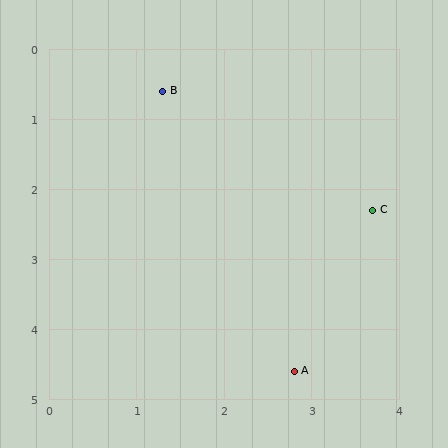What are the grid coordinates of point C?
Point C is at approximately (3.7, 2.3).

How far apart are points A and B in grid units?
Points A and B are about 4.3 grid units apart.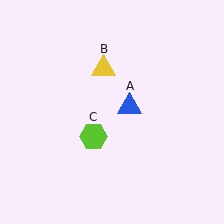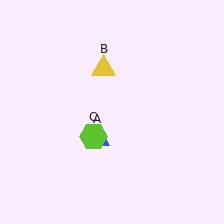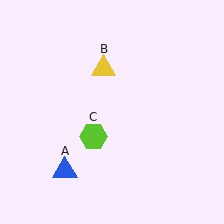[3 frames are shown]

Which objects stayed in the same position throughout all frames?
Yellow triangle (object B) and lime hexagon (object C) remained stationary.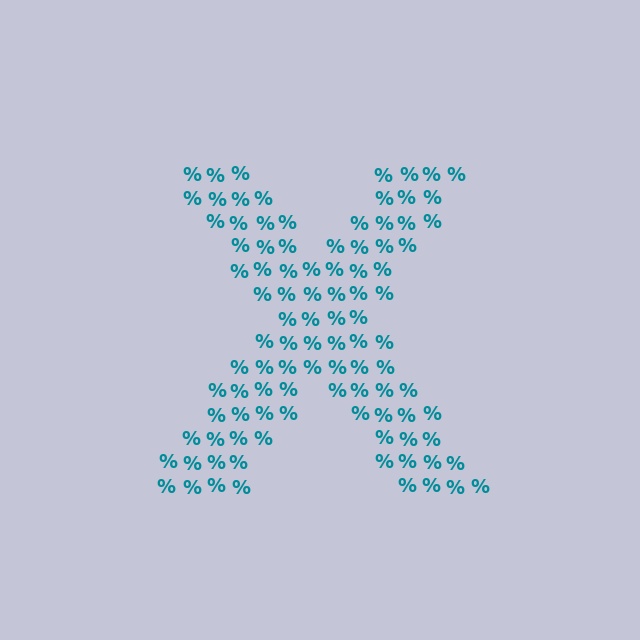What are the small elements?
The small elements are percent signs.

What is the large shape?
The large shape is the letter X.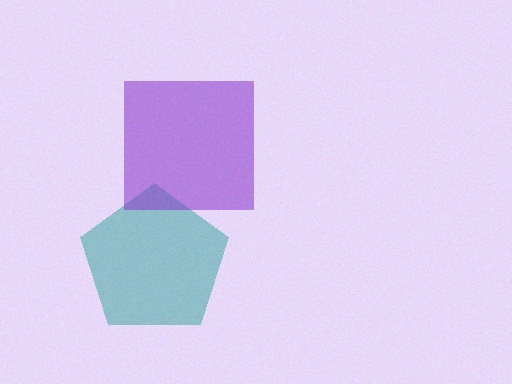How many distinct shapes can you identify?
There are 2 distinct shapes: a teal pentagon, a purple square.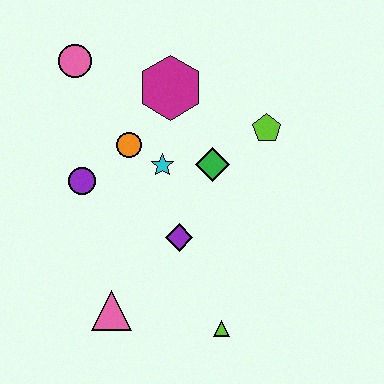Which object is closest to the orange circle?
The cyan star is closest to the orange circle.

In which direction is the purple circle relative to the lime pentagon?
The purple circle is to the left of the lime pentagon.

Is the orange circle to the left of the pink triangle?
No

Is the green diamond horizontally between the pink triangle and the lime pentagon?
Yes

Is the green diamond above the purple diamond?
Yes